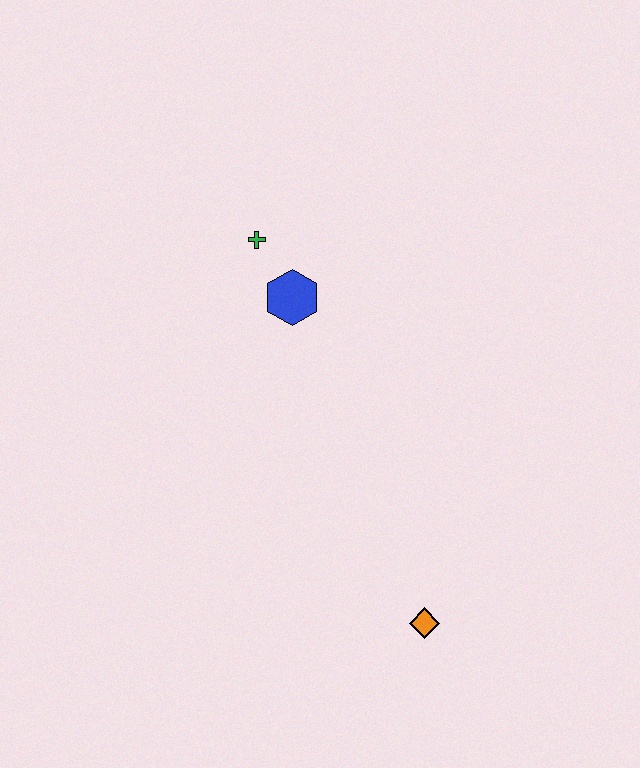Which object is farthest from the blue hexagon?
The orange diamond is farthest from the blue hexagon.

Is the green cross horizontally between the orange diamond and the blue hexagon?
No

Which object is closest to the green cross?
The blue hexagon is closest to the green cross.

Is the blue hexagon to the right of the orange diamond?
No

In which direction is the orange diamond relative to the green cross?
The orange diamond is below the green cross.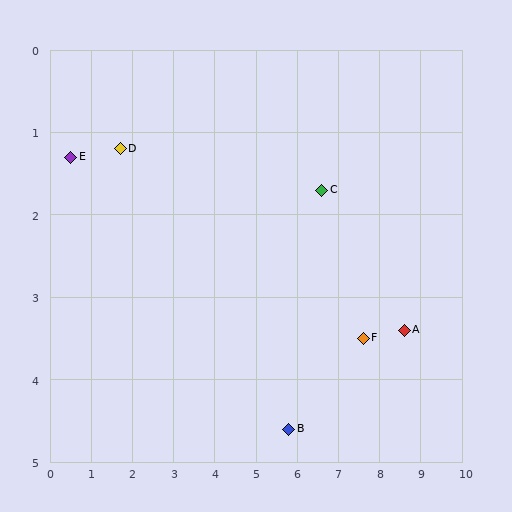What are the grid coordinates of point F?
Point F is at approximately (7.6, 3.5).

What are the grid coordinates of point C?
Point C is at approximately (6.6, 1.7).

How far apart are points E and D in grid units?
Points E and D are about 1.2 grid units apart.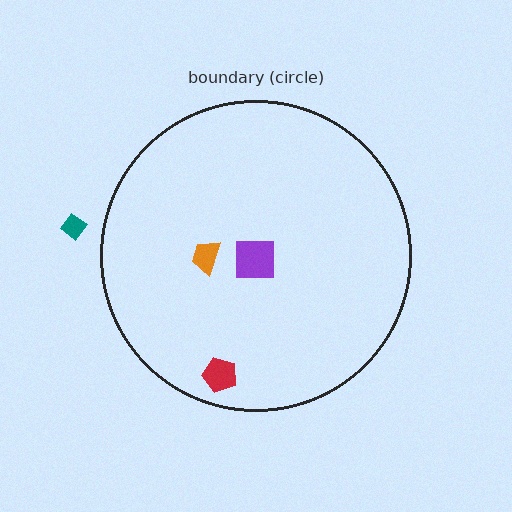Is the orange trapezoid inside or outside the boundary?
Inside.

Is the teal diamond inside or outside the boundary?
Outside.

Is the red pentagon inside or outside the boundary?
Inside.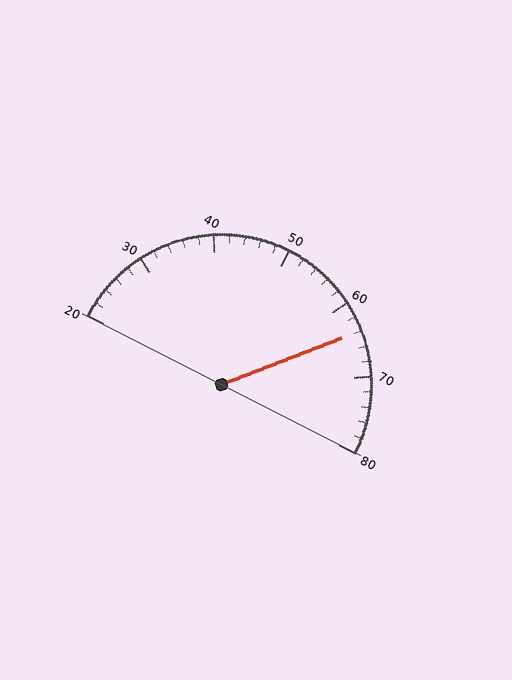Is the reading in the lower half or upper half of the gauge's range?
The reading is in the upper half of the range (20 to 80).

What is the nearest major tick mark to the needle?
The nearest major tick mark is 60.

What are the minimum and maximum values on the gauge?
The gauge ranges from 20 to 80.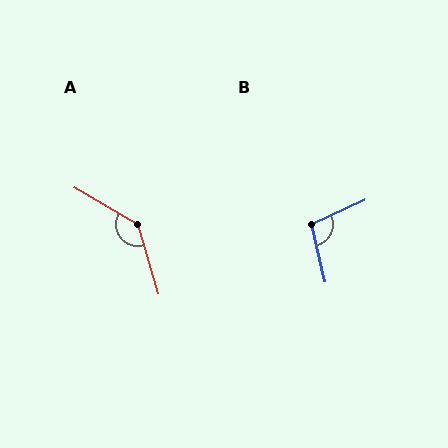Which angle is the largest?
A, at approximately 136 degrees.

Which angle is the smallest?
B, at approximately 102 degrees.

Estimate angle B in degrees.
Approximately 102 degrees.